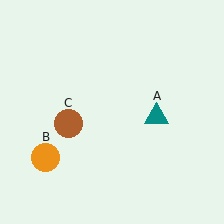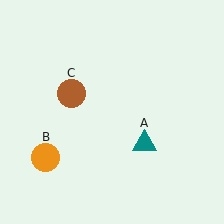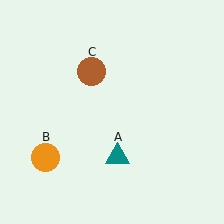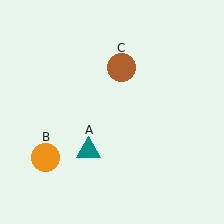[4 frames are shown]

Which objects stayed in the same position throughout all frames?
Orange circle (object B) remained stationary.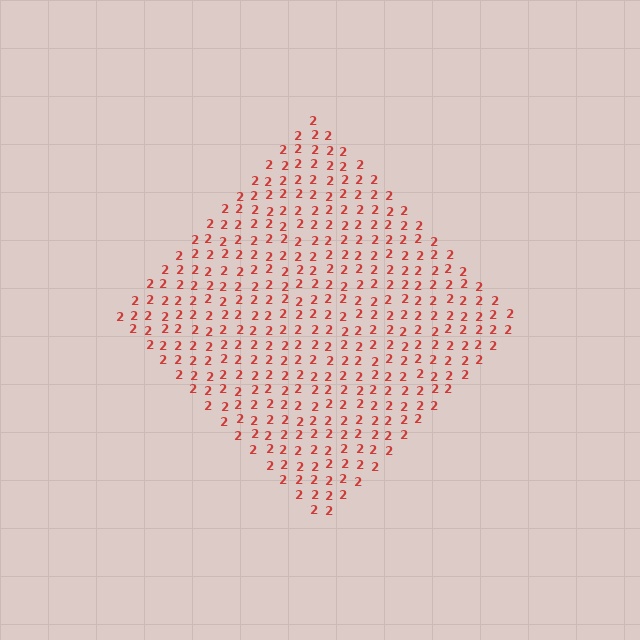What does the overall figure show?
The overall figure shows a diamond.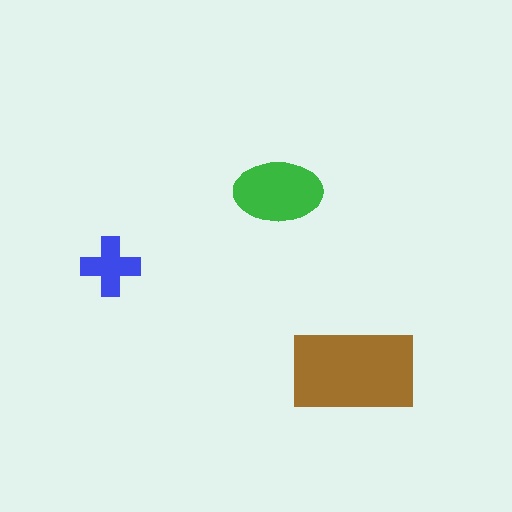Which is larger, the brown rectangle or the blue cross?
The brown rectangle.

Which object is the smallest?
The blue cross.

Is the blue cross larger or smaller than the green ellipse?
Smaller.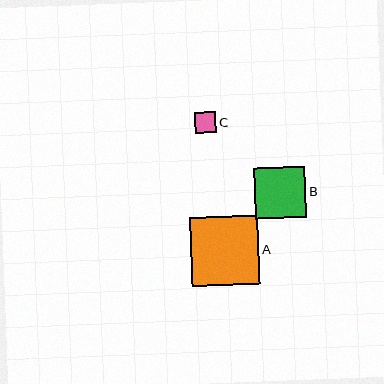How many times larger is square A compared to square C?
Square A is approximately 3.2 times the size of square C.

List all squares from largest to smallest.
From largest to smallest: A, B, C.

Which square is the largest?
Square A is the largest with a size of approximately 68 pixels.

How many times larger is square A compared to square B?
Square A is approximately 1.3 times the size of square B.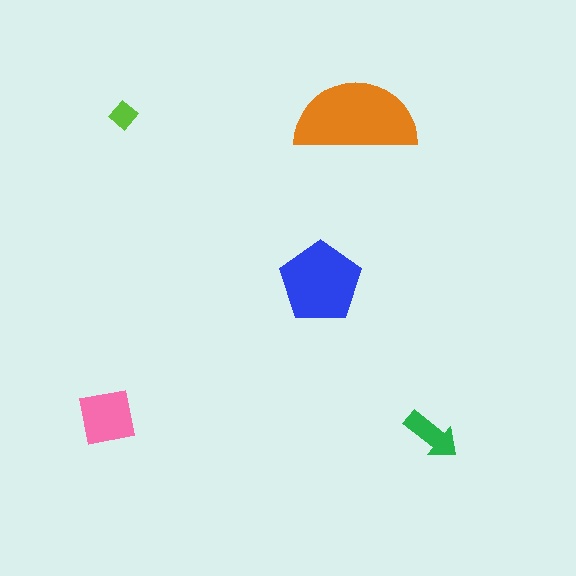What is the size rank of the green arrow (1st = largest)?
4th.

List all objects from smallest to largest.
The lime diamond, the green arrow, the pink square, the blue pentagon, the orange semicircle.